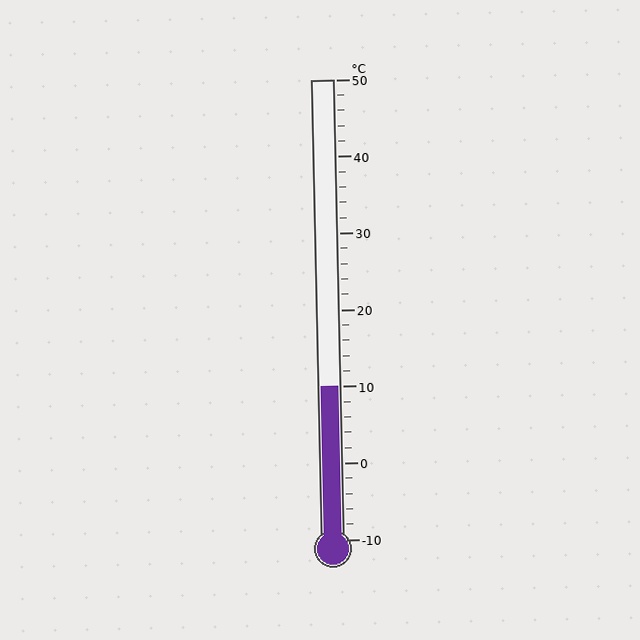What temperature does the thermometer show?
The thermometer shows approximately 10°C.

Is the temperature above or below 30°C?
The temperature is below 30°C.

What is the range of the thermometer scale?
The thermometer scale ranges from -10°C to 50°C.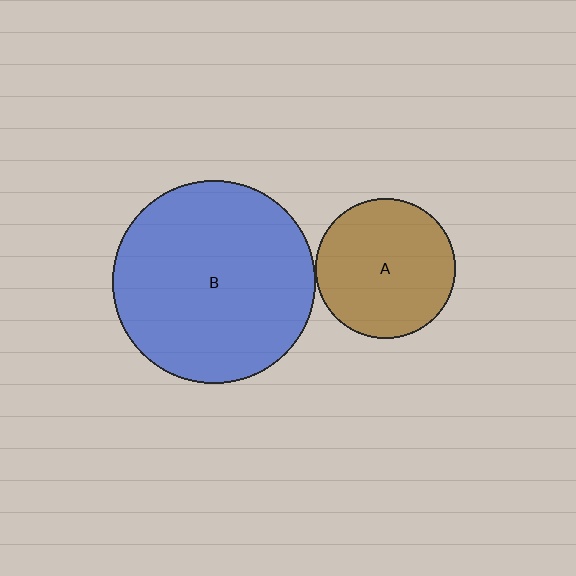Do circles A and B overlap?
Yes.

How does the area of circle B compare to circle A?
Approximately 2.1 times.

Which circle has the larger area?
Circle B (blue).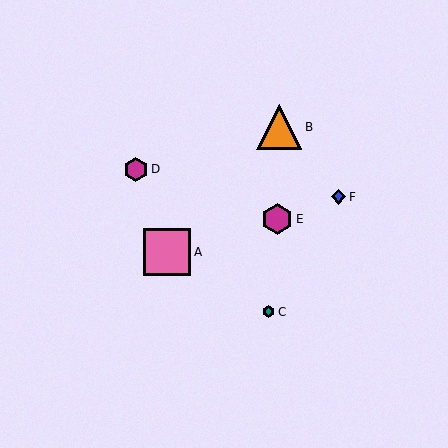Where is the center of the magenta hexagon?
The center of the magenta hexagon is at (136, 169).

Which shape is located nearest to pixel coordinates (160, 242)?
The pink square (labeled A) at (167, 252) is nearest to that location.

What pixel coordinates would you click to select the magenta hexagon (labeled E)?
Click at (277, 219) to select the magenta hexagon E.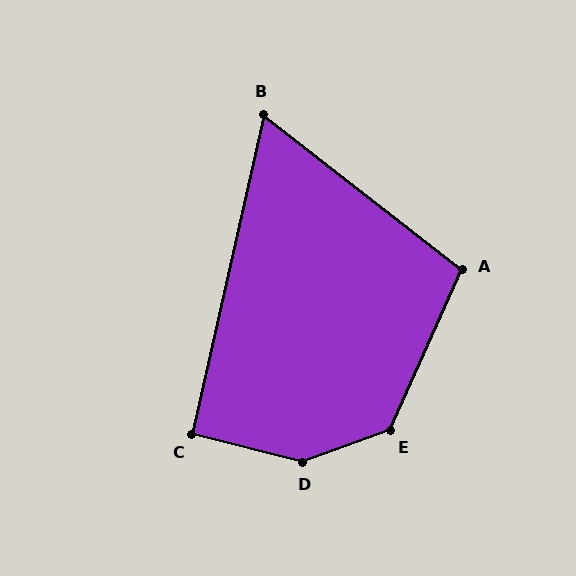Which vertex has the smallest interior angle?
B, at approximately 65 degrees.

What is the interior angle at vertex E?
Approximately 134 degrees (obtuse).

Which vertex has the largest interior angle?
D, at approximately 145 degrees.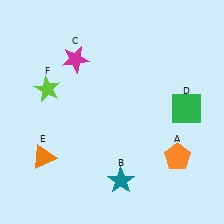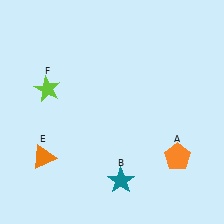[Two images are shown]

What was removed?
The green square (D), the magenta star (C) were removed in Image 2.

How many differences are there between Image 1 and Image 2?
There are 2 differences between the two images.